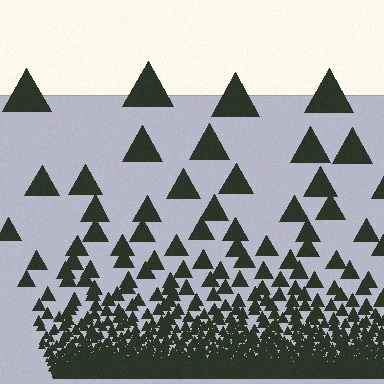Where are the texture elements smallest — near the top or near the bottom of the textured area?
Near the bottom.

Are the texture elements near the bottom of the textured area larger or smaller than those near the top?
Smaller. The gradient is inverted — elements near the bottom are smaller and denser.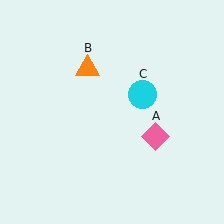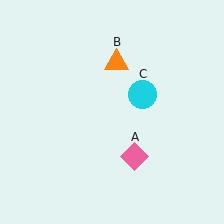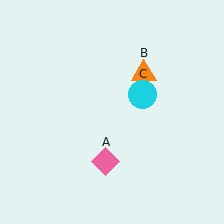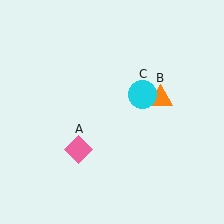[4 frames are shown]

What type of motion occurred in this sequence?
The pink diamond (object A), orange triangle (object B) rotated clockwise around the center of the scene.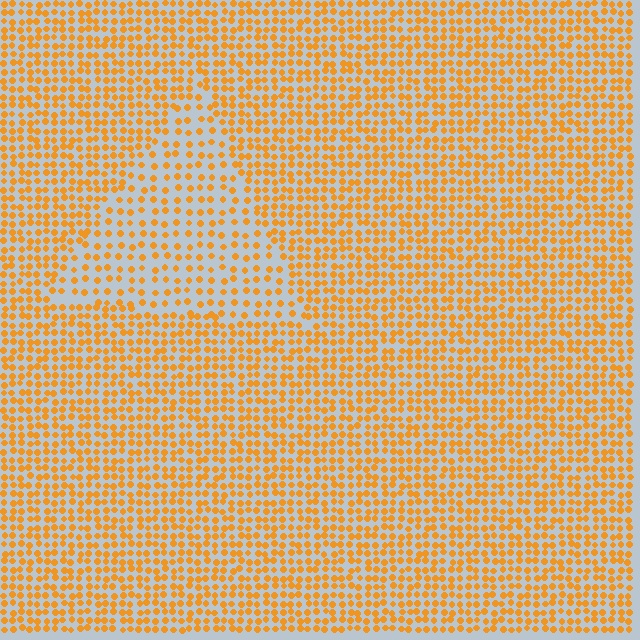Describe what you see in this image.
The image contains small orange elements arranged at two different densities. A triangle-shaped region is visible where the elements are less densely packed than the surrounding area.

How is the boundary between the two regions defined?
The boundary is defined by a change in element density (approximately 1.8x ratio). All elements are the same color, size, and shape.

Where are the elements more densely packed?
The elements are more densely packed outside the triangle boundary.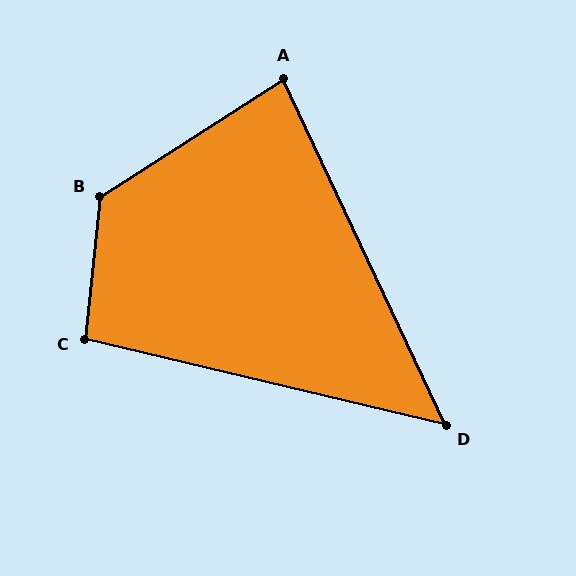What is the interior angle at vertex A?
Approximately 82 degrees (acute).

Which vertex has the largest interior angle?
B, at approximately 128 degrees.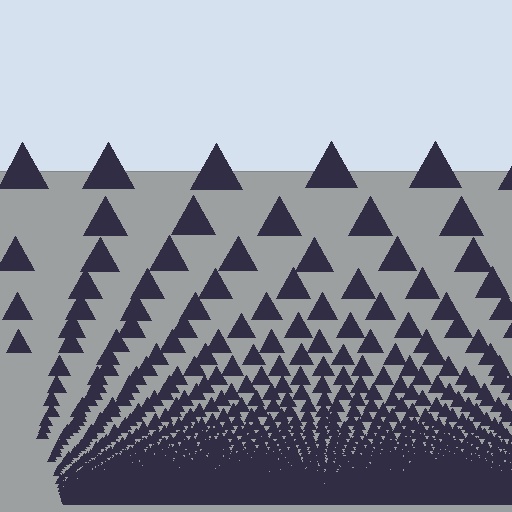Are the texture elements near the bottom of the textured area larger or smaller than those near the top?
Smaller. The gradient is inverted — elements near the bottom are smaller and denser.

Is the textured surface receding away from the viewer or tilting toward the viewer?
The surface appears to tilt toward the viewer. Texture elements get larger and sparser toward the top.